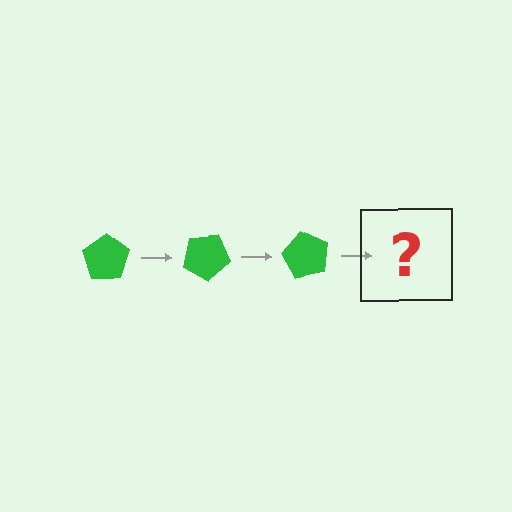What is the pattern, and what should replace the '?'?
The pattern is that the pentagon rotates 30 degrees each step. The '?' should be a green pentagon rotated 90 degrees.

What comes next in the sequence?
The next element should be a green pentagon rotated 90 degrees.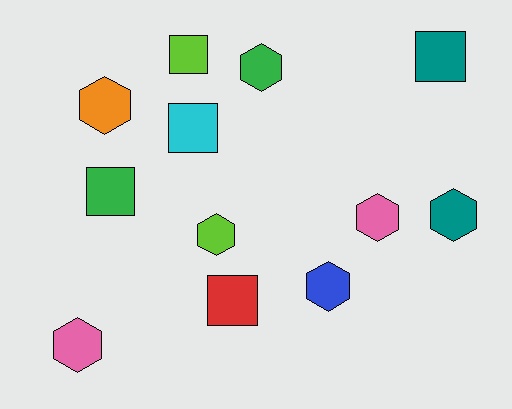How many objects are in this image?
There are 12 objects.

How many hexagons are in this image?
There are 7 hexagons.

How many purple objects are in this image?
There are no purple objects.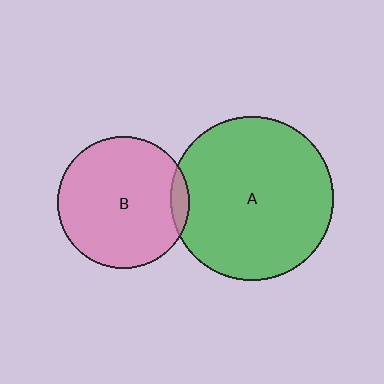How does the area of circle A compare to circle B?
Approximately 1.5 times.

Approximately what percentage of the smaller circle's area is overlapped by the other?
Approximately 5%.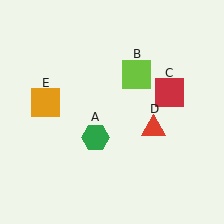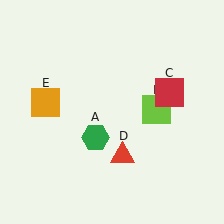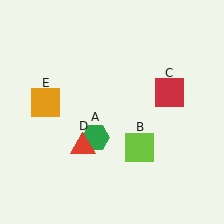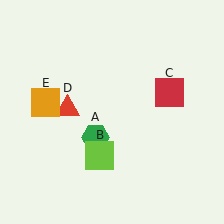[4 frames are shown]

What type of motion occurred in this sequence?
The lime square (object B), red triangle (object D) rotated clockwise around the center of the scene.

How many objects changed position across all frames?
2 objects changed position: lime square (object B), red triangle (object D).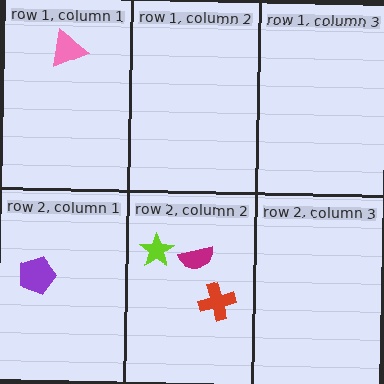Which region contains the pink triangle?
The row 1, column 1 region.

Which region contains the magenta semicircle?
The row 2, column 2 region.